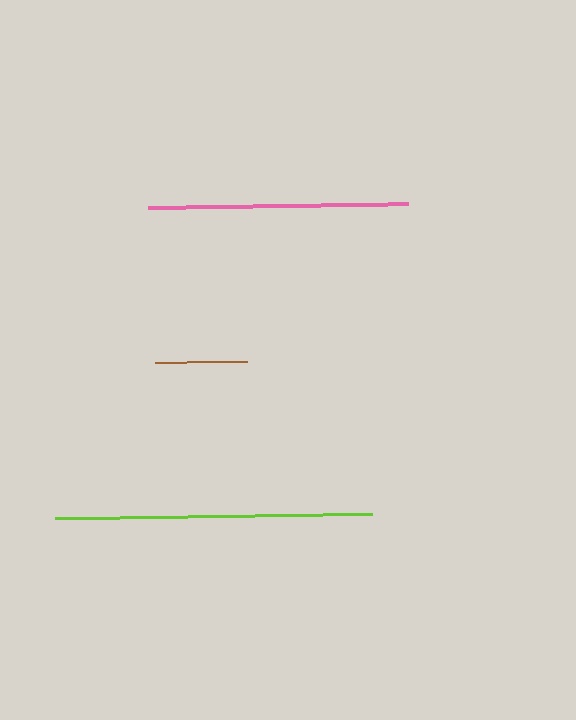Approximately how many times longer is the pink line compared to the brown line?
The pink line is approximately 2.8 times the length of the brown line.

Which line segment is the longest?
The lime line is the longest at approximately 317 pixels.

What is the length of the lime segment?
The lime segment is approximately 317 pixels long.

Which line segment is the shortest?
The brown line is the shortest at approximately 92 pixels.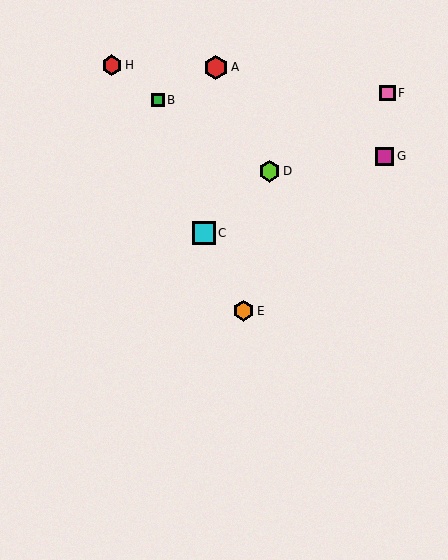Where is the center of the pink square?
The center of the pink square is at (388, 93).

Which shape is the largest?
The red hexagon (labeled A) is the largest.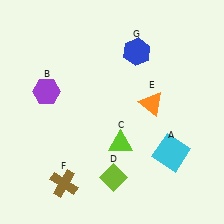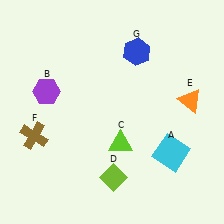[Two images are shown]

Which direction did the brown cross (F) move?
The brown cross (F) moved up.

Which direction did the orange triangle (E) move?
The orange triangle (E) moved right.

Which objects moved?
The objects that moved are: the orange triangle (E), the brown cross (F).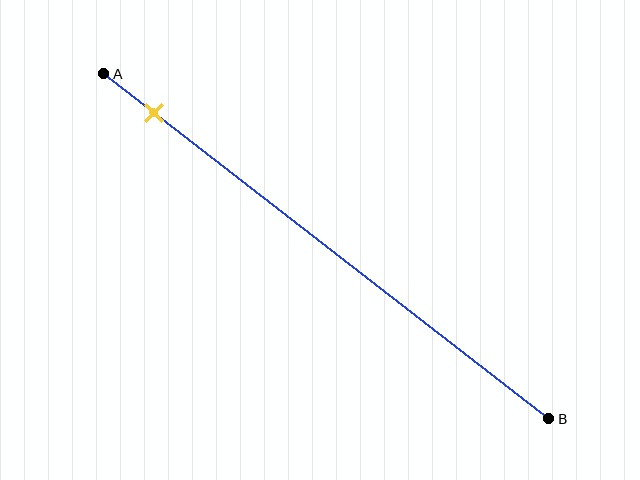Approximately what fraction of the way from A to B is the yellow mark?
The yellow mark is approximately 10% of the way from A to B.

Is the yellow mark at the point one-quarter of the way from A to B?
No, the mark is at about 10% from A, not at the 25% one-quarter point.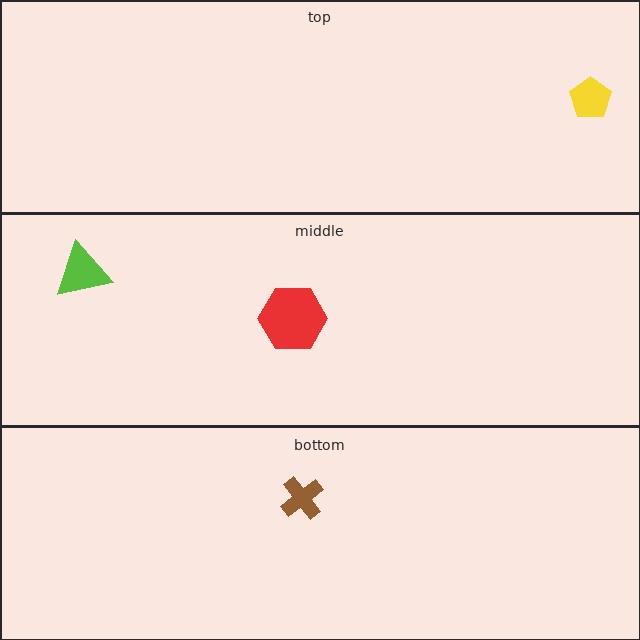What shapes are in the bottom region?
The brown cross.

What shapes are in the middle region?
The red hexagon, the lime triangle.